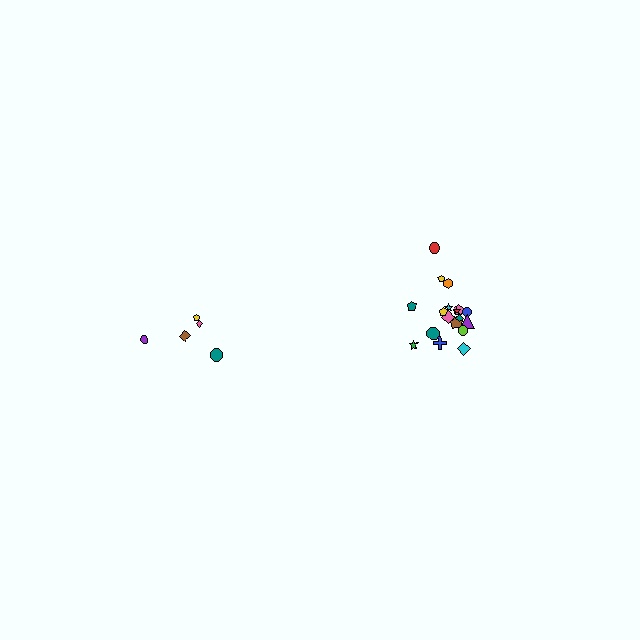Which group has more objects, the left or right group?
The right group.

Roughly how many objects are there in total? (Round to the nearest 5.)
Roughly 25 objects in total.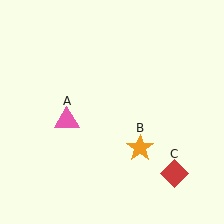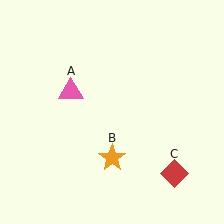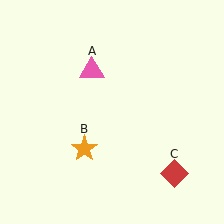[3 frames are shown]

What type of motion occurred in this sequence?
The pink triangle (object A), orange star (object B) rotated clockwise around the center of the scene.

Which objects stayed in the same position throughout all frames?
Red diamond (object C) remained stationary.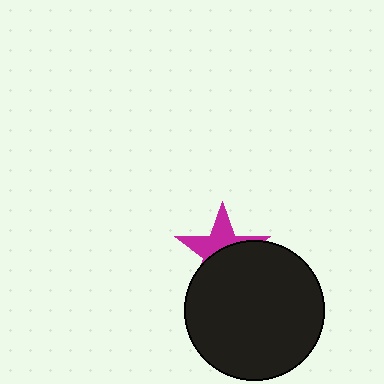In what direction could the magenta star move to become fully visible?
The magenta star could move up. That would shift it out from behind the black circle entirely.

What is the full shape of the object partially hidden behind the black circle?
The partially hidden object is a magenta star.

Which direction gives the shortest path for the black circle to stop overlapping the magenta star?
Moving down gives the shortest separation.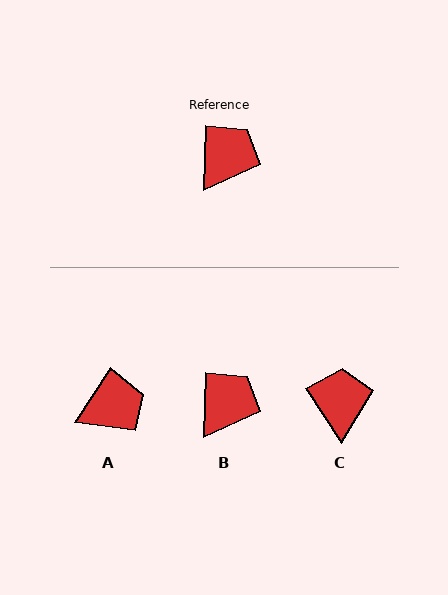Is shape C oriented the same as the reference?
No, it is off by about 34 degrees.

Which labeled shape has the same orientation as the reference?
B.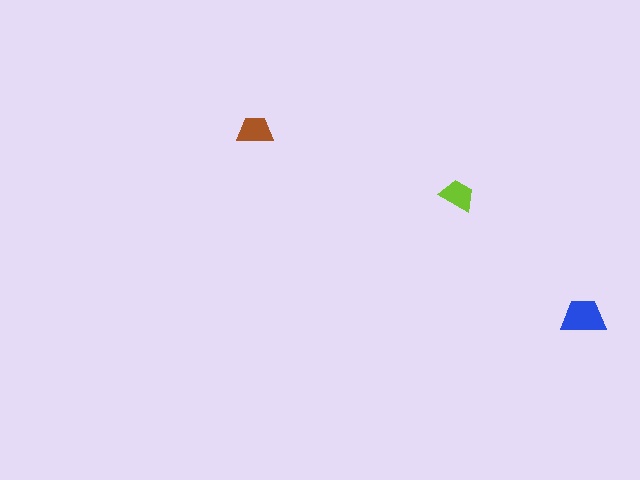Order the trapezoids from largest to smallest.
the blue one, the brown one, the lime one.